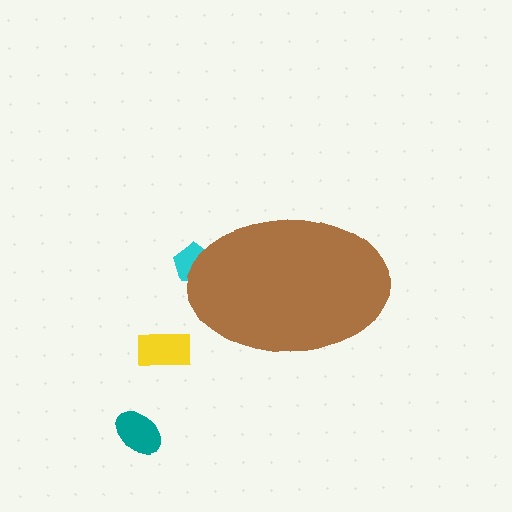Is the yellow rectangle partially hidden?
No, the yellow rectangle is fully visible.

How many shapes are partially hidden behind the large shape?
1 shape is partially hidden.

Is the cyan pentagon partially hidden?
Yes, the cyan pentagon is partially hidden behind the brown ellipse.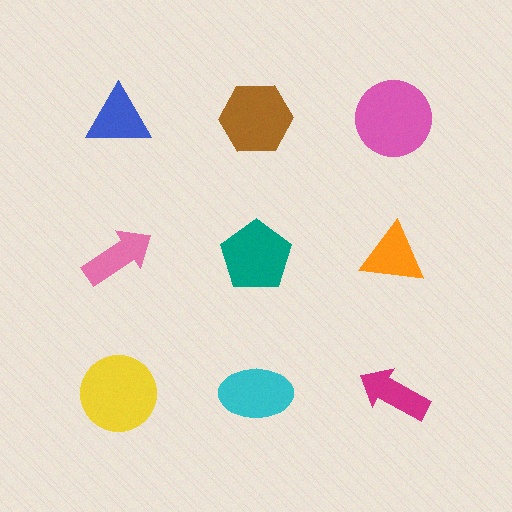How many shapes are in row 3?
3 shapes.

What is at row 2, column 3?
An orange triangle.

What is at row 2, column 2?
A teal pentagon.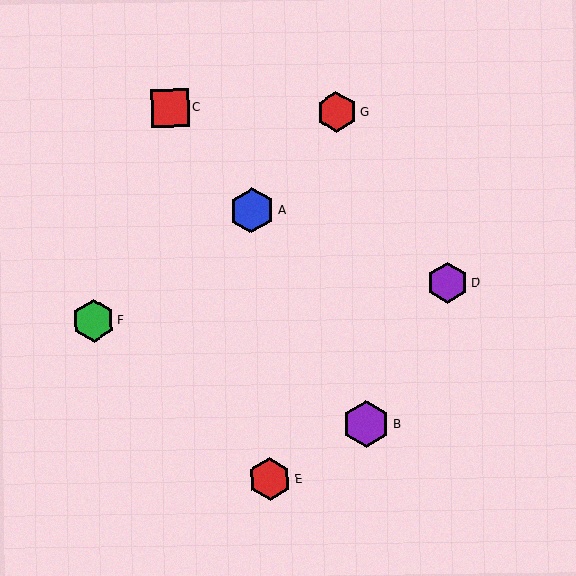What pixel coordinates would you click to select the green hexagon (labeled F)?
Click at (93, 320) to select the green hexagon F.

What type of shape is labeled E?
Shape E is a red hexagon.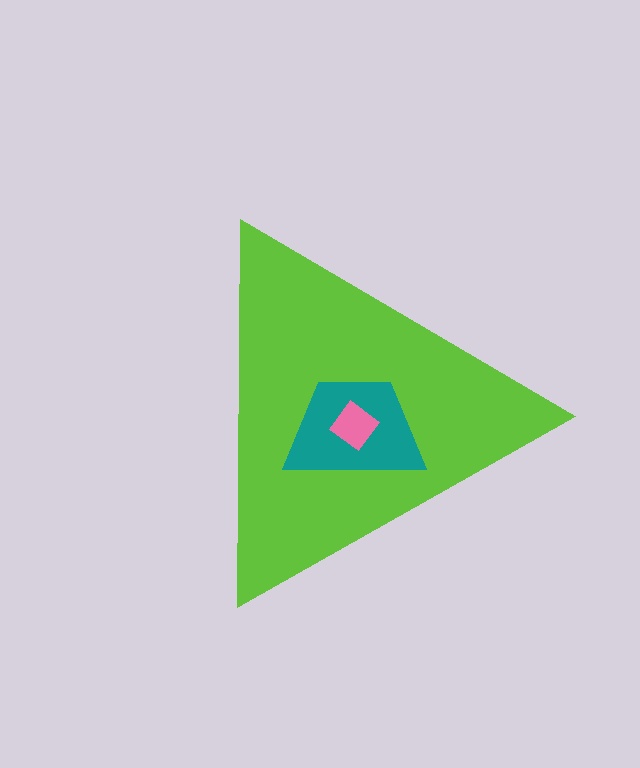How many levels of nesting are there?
3.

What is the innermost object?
The pink diamond.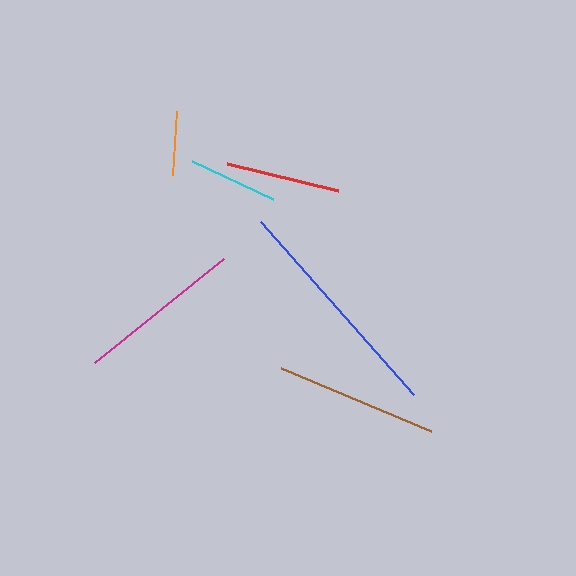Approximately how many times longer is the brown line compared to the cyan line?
The brown line is approximately 1.8 times the length of the cyan line.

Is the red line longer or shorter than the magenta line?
The magenta line is longer than the red line.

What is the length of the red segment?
The red segment is approximately 114 pixels long.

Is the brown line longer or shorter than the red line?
The brown line is longer than the red line.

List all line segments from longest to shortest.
From longest to shortest: blue, magenta, brown, red, cyan, orange.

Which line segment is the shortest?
The orange line is the shortest at approximately 65 pixels.